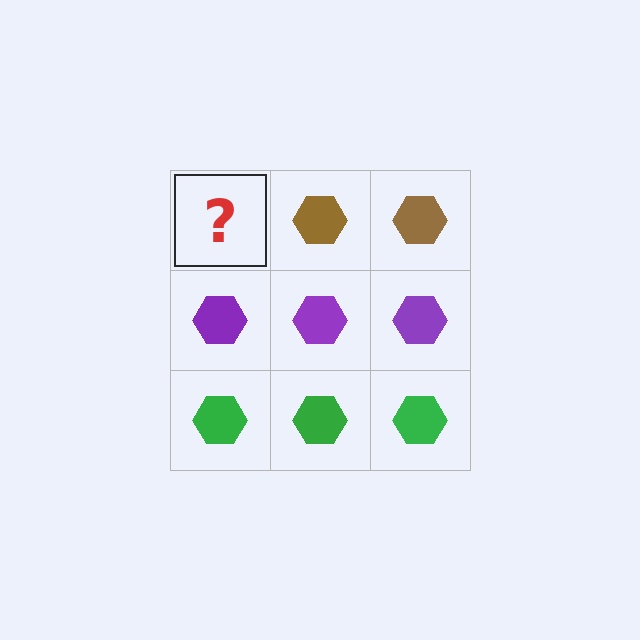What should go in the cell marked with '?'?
The missing cell should contain a brown hexagon.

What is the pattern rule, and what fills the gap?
The rule is that each row has a consistent color. The gap should be filled with a brown hexagon.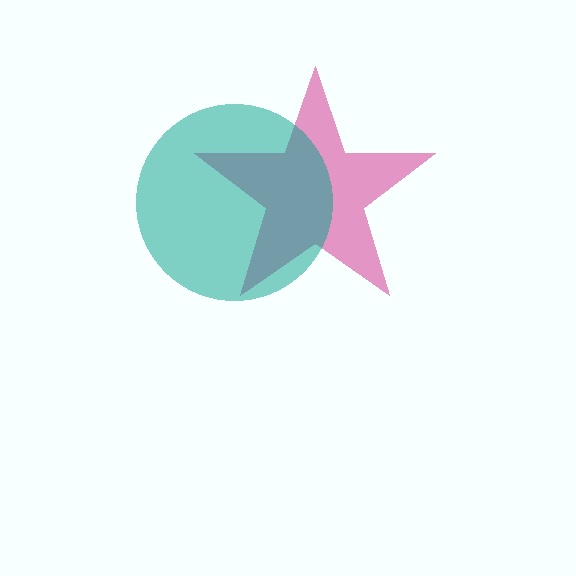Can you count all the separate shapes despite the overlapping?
Yes, there are 2 separate shapes.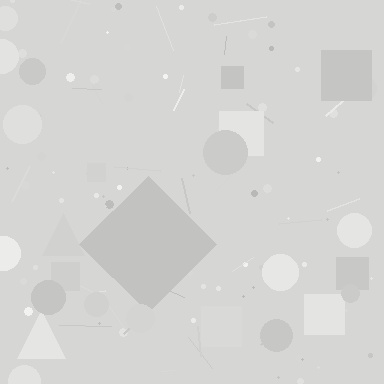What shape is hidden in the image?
A diamond is hidden in the image.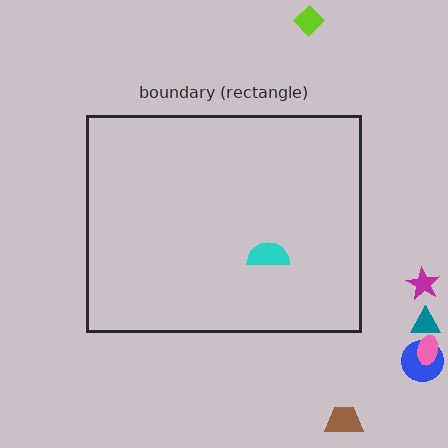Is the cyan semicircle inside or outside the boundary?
Inside.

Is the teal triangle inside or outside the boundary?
Outside.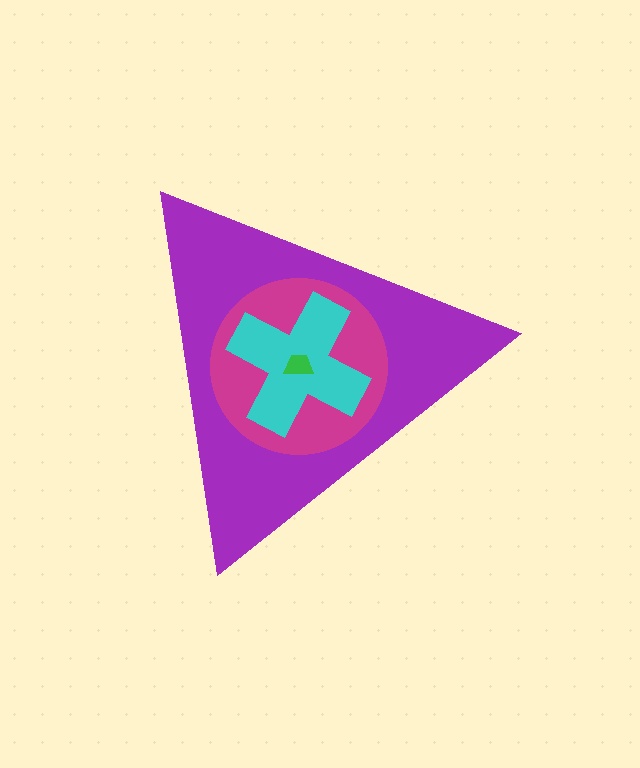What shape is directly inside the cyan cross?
The green trapezoid.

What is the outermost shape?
The purple triangle.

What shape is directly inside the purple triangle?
The magenta circle.